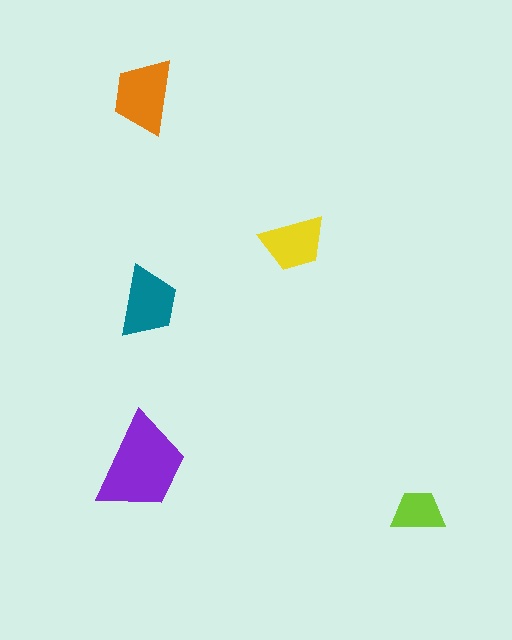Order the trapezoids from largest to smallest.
the purple one, the orange one, the teal one, the yellow one, the lime one.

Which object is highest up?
The orange trapezoid is topmost.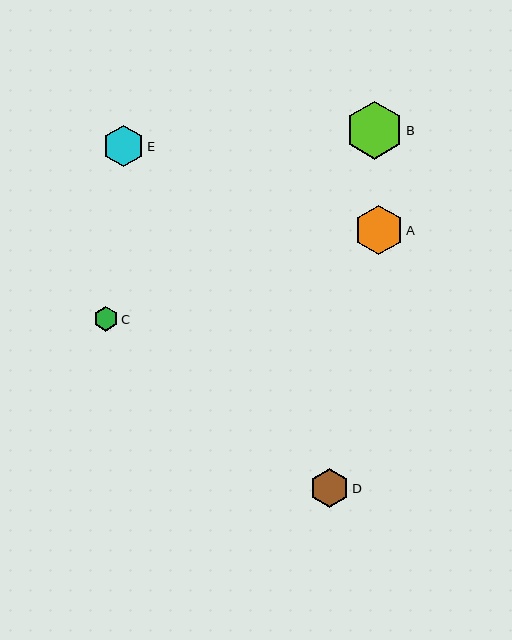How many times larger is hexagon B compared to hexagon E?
Hexagon B is approximately 1.4 times the size of hexagon E.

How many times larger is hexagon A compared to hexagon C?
Hexagon A is approximately 2.0 times the size of hexagon C.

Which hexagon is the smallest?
Hexagon C is the smallest with a size of approximately 25 pixels.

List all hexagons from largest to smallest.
From largest to smallest: B, A, E, D, C.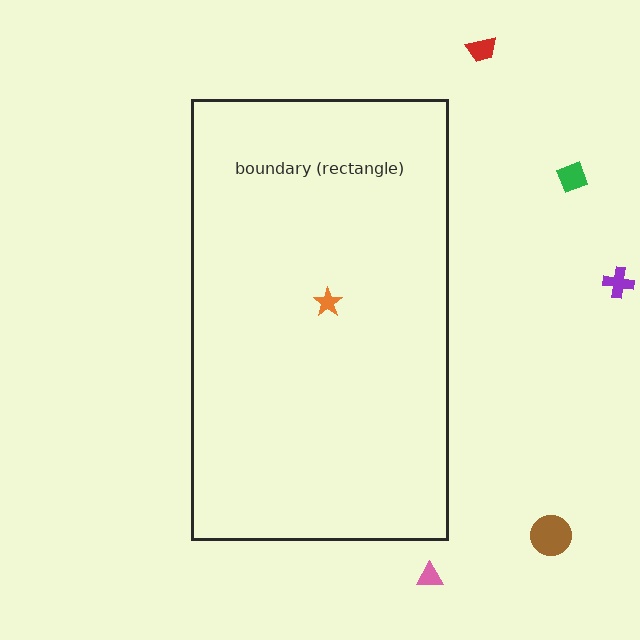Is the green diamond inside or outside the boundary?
Outside.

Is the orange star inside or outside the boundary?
Inside.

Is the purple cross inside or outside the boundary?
Outside.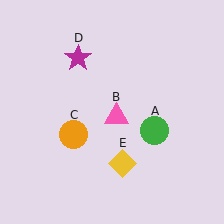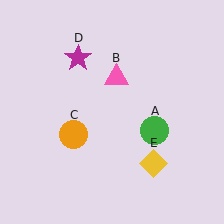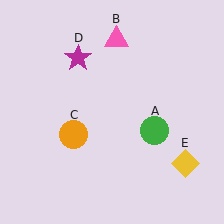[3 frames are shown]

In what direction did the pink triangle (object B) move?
The pink triangle (object B) moved up.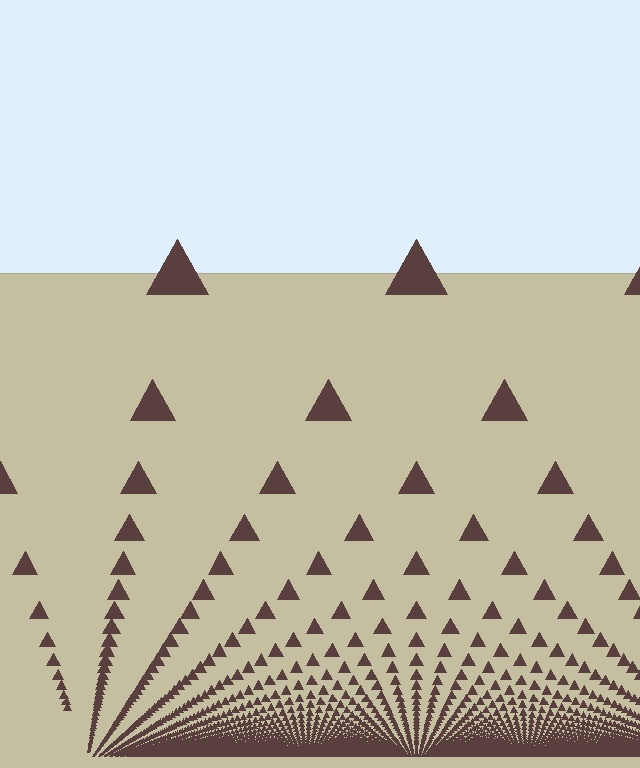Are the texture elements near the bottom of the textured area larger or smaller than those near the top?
Smaller. The gradient is inverted — elements near the bottom are smaller and denser.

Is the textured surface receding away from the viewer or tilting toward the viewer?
The surface appears to tilt toward the viewer. Texture elements get larger and sparser toward the top.